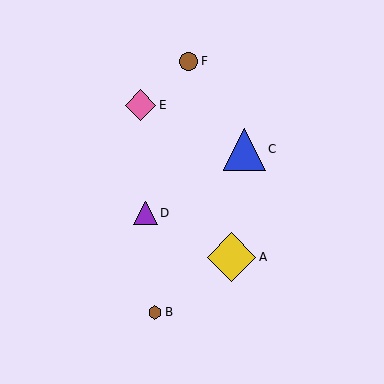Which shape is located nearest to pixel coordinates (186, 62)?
The brown circle (labeled F) at (189, 61) is nearest to that location.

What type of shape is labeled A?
Shape A is a yellow diamond.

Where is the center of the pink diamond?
The center of the pink diamond is at (140, 105).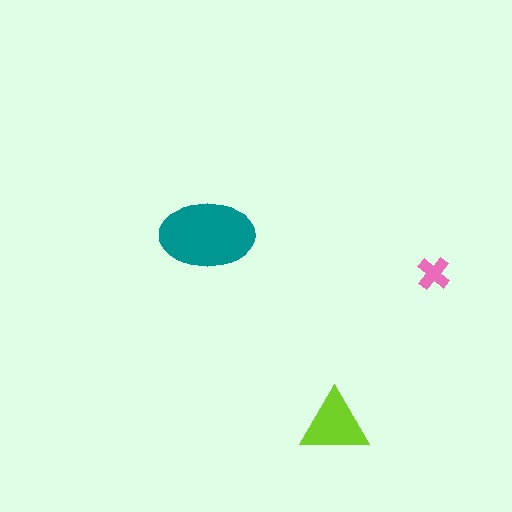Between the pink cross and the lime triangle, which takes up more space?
The lime triangle.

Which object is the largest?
The teal ellipse.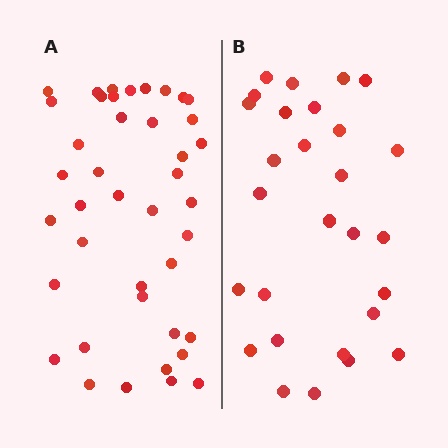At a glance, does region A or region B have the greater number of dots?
Region A (the left region) has more dots.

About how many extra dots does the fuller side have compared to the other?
Region A has approximately 15 more dots than region B.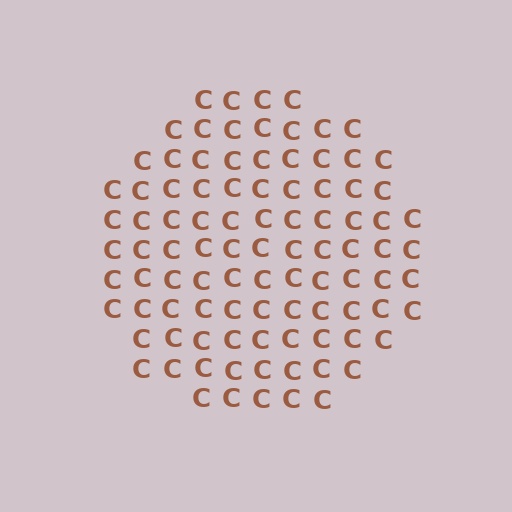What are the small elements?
The small elements are letter C's.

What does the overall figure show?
The overall figure shows a circle.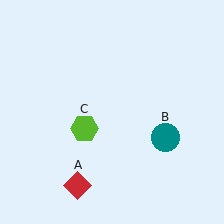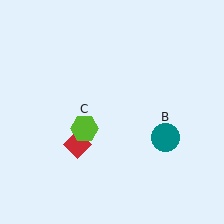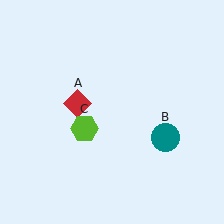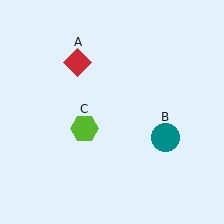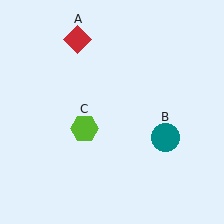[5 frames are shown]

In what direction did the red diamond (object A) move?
The red diamond (object A) moved up.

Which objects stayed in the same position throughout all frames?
Teal circle (object B) and lime hexagon (object C) remained stationary.